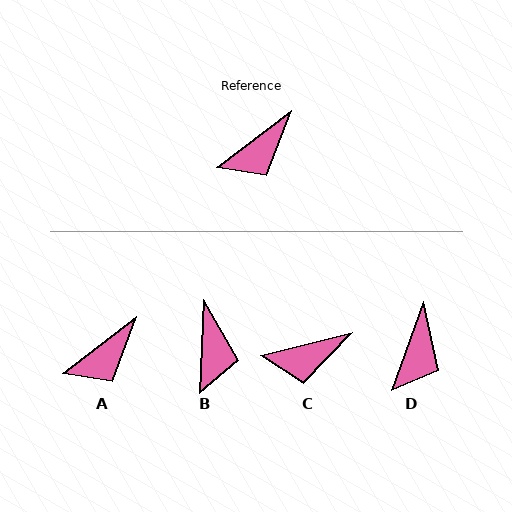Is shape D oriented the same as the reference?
No, it is off by about 33 degrees.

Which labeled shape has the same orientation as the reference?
A.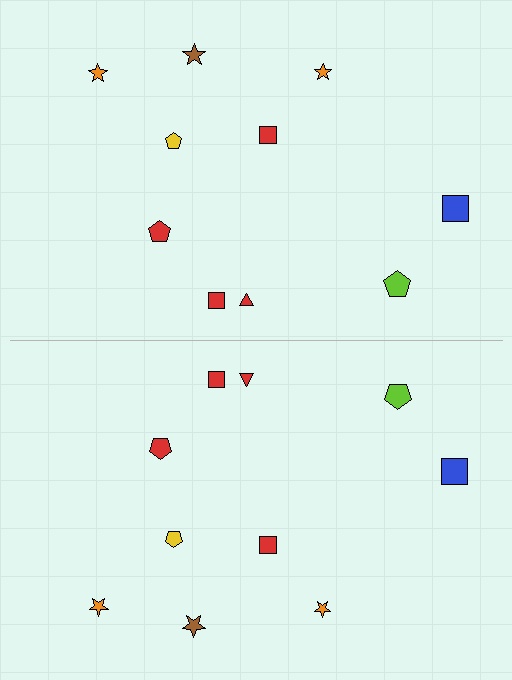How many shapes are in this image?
There are 20 shapes in this image.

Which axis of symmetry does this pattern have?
The pattern has a horizontal axis of symmetry running through the center of the image.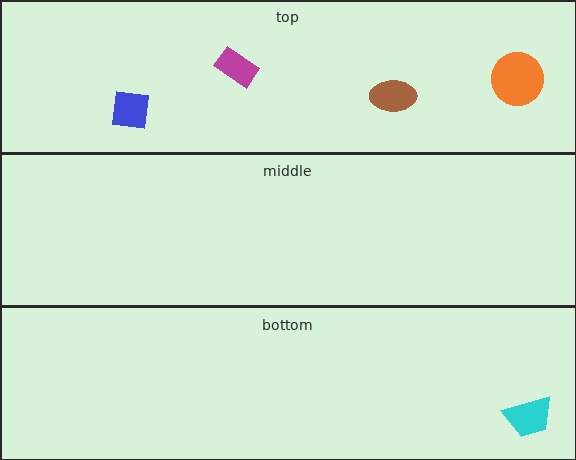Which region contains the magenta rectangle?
The top region.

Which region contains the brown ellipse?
The top region.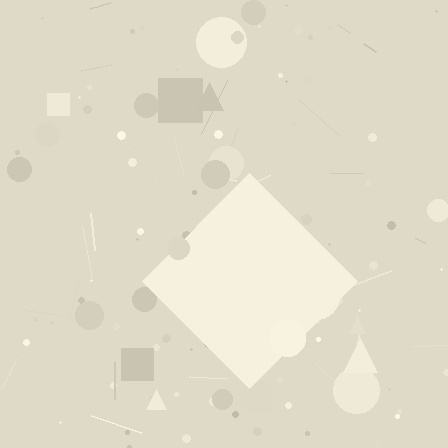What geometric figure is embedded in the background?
A diamond is embedded in the background.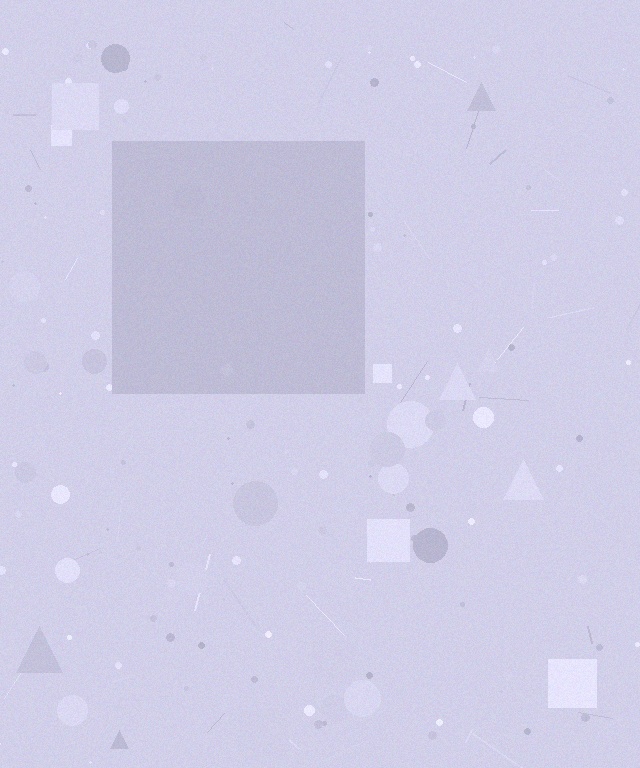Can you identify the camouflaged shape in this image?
The camouflaged shape is a square.